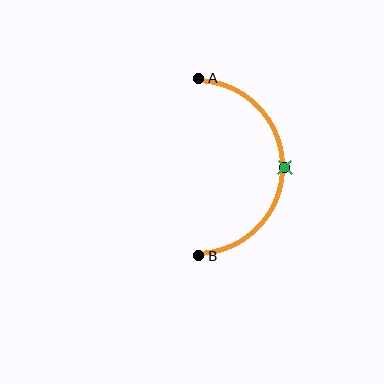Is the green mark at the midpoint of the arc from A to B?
Yes. The green mark lies on the arc at equal arc-length from both A and B — it is the arc midpoint.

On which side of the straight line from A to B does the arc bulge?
The arc bulges to the right of the straight line connecting A and B.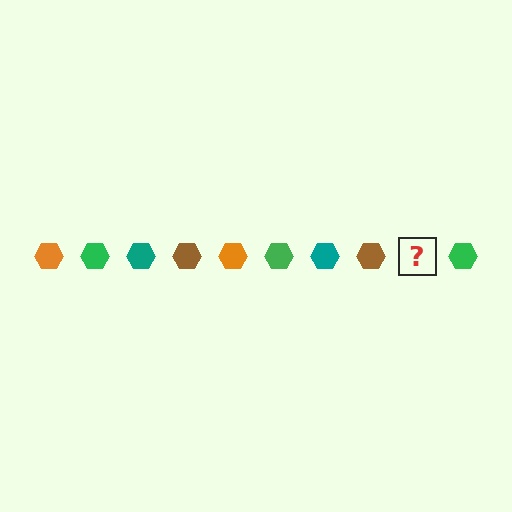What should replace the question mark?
The question mark should be replaced with an orange hexagon.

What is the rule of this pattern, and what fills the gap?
The rule is that the pattern cycles through orange, green, teal, brown hexagons. The gap should be filled with an orange hexagon.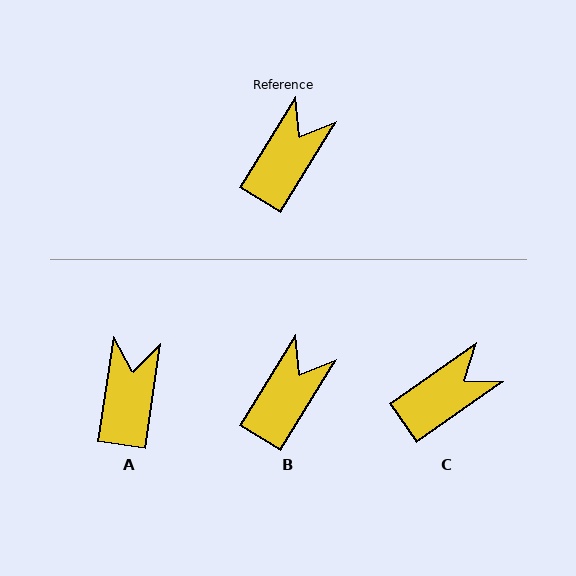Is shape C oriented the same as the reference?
No, it is off by about 23 degrees.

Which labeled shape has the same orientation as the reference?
B.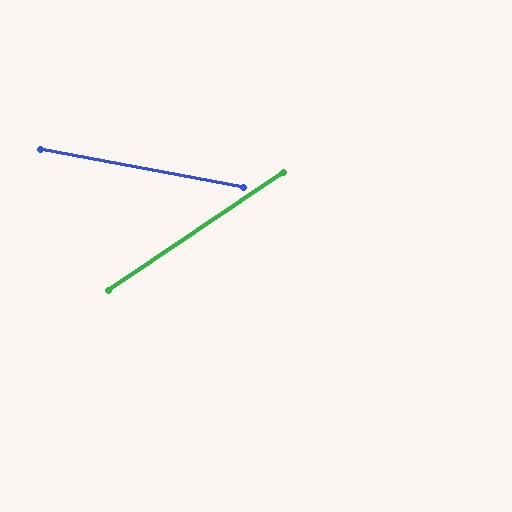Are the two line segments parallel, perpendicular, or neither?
Neither parallel nor perpendicular — they differ by about 45°.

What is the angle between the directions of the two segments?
Approximately 45 degrees.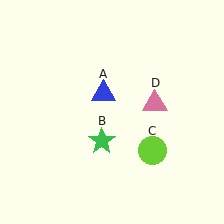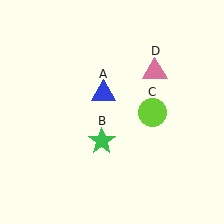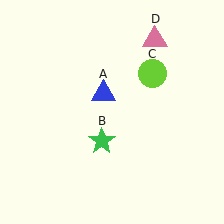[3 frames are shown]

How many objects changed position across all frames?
2 objects changed position: lime circle (object C), pink triangle (object D).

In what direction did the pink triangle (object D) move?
The pink triangle (object D) moved up.